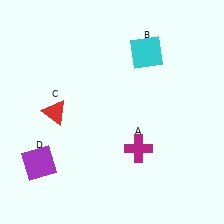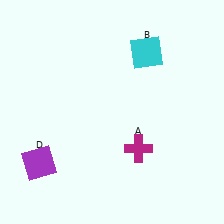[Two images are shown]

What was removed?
The red triangle (C) was removed in Image 2.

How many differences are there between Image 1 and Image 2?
There is 1 difference between the two images.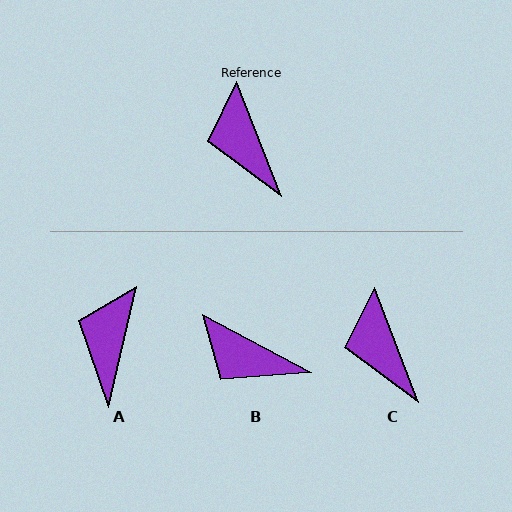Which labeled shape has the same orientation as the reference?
C.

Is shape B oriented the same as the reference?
No, it is off by about 41 degrees.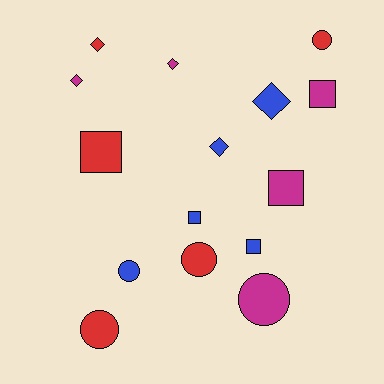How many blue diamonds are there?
There are 2 blue diamonds.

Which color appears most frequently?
Magenta, with 5 objects.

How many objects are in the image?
There are 15 objects.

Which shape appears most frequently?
Circle, with 5 objects.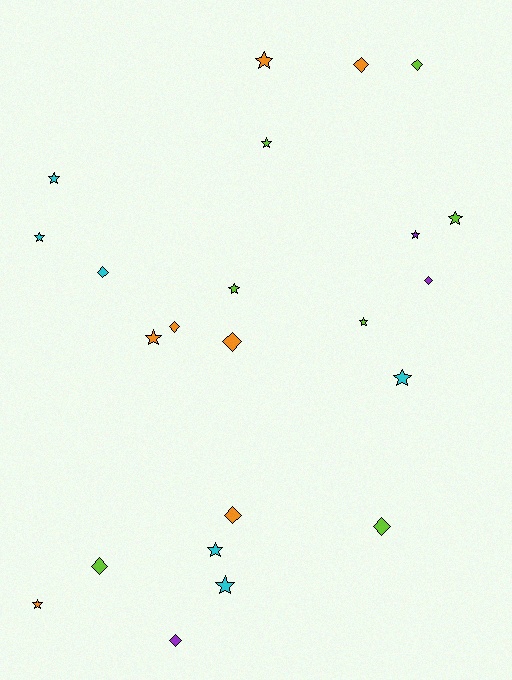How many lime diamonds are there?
There are 3 lime diamonds.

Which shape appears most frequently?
Star, with 13 objects.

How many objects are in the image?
There are 23 objects.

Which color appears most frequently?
Orange, with 7 objects.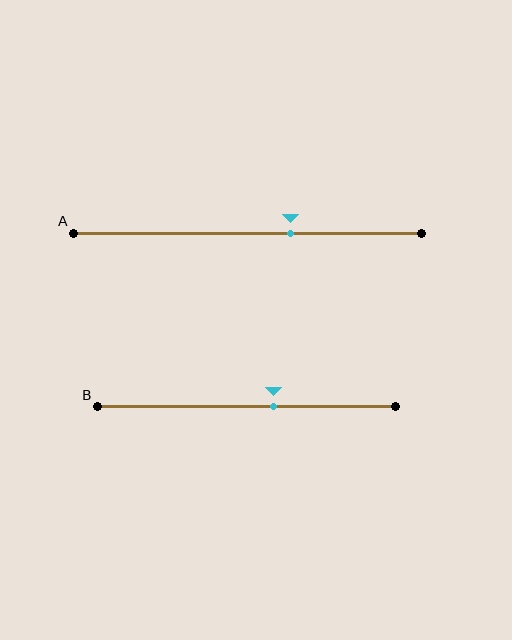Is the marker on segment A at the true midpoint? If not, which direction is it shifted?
No, the marker on segment A is shifted to the right by about 12% of the segment length.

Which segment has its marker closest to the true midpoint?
Segment B has its marker closest to the true midpoint.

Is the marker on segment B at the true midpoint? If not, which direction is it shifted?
No, the marker on segment B is shifted to the right by about 9% of the segment length.